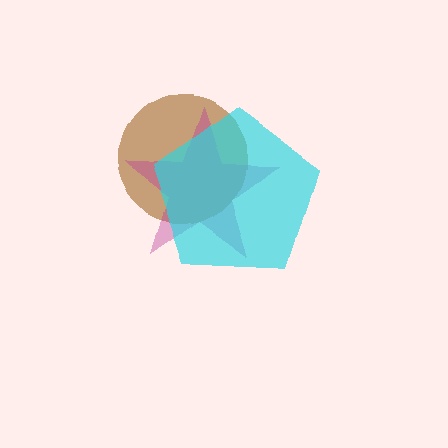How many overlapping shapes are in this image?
There are 3 overlapping shapes in the image.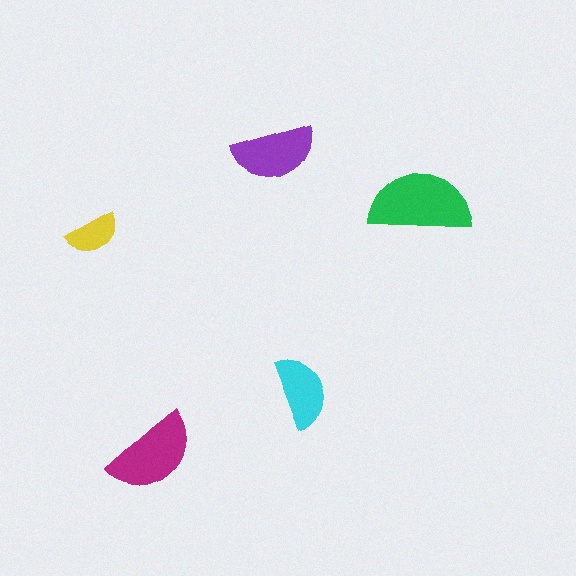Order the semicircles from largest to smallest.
the green one, the magenta one, the purple one, the cyan one, the yellow one.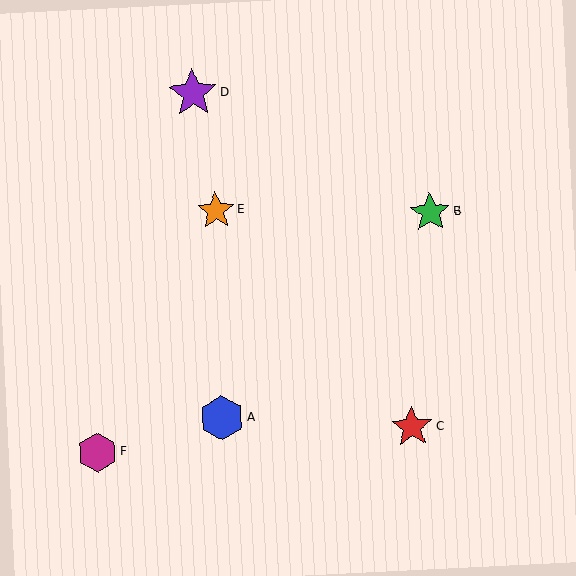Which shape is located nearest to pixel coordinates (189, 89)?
The purple star (labeled D) at (193, 93) is nearest to that location.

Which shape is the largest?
The purple star (labeled D) is the largest.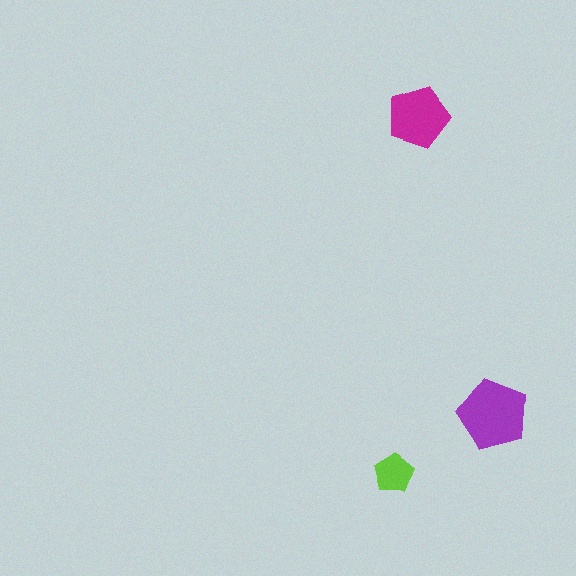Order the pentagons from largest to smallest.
the purple one, the magenta one, the lime one.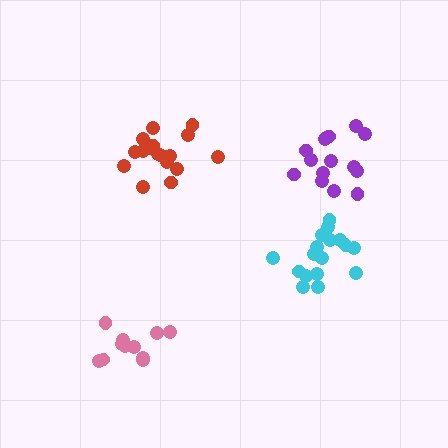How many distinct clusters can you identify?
There are 4 distinct clusters.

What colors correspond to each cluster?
The clusters are colored: red, cyan, purple, pink.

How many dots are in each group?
Group 1: 17 dots, Group 2: 17 dots, Group 3: 15 dots, Group 4: 11 dots (60 total).